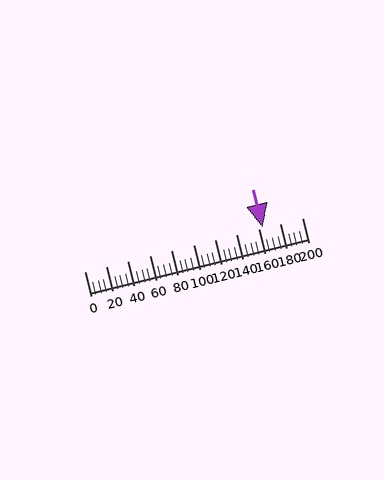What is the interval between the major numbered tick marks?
The major tick marks are spaced 20 units apart.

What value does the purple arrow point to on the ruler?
The purple arrow points to approximately 163.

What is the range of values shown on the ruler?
The ruler shows values from 0 to 200.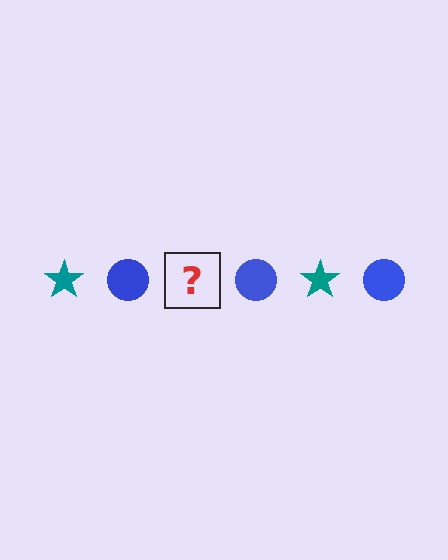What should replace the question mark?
The question mark should be replaced with a teal star.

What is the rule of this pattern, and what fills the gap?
The rule is that the pattern alternates between teal star and blue circle. The gap should be filled with a teal star.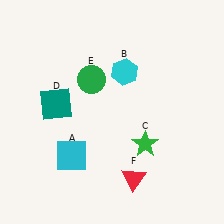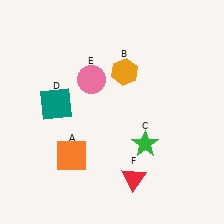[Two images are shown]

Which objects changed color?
A changed from cyan to orange. B changed from cyan to orange. E changed from green to pink.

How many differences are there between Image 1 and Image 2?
There are 3 differences between the two images.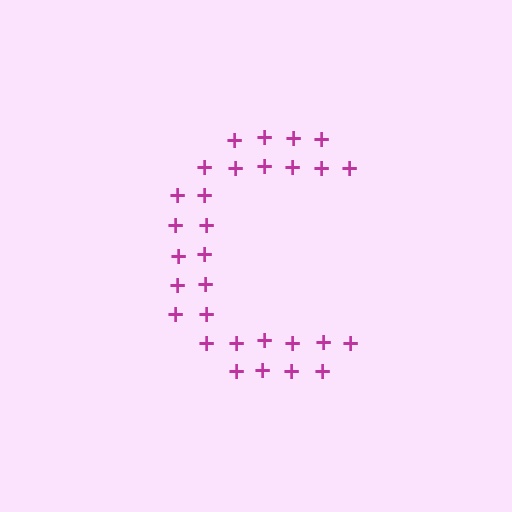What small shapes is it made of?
It is made of small plus signs.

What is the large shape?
The large shape is the letter C.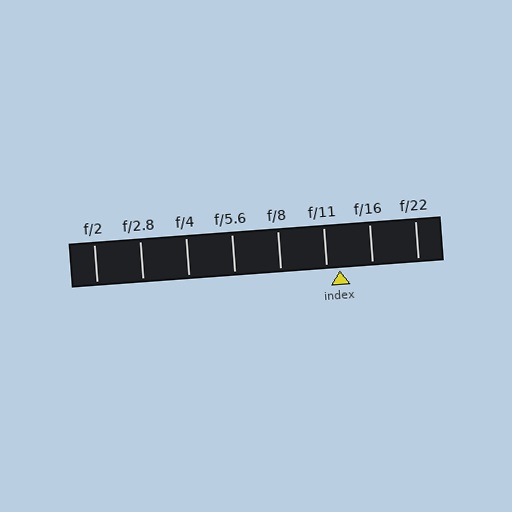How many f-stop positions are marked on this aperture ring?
There are 8 f-stop positions marked.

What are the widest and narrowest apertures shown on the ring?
The widest aperture shown is f/2 and the narrowest is f/22.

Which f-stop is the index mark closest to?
The index mark is closest to f/11.